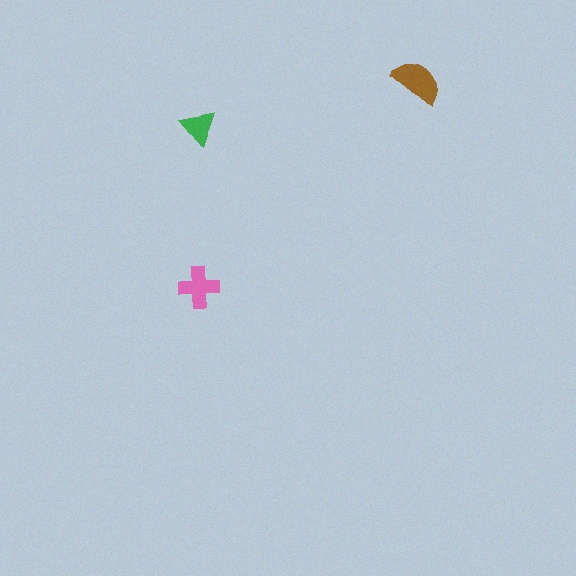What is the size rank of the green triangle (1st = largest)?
3rd.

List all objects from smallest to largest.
The green triangle, the pink cross, the brown semicircle.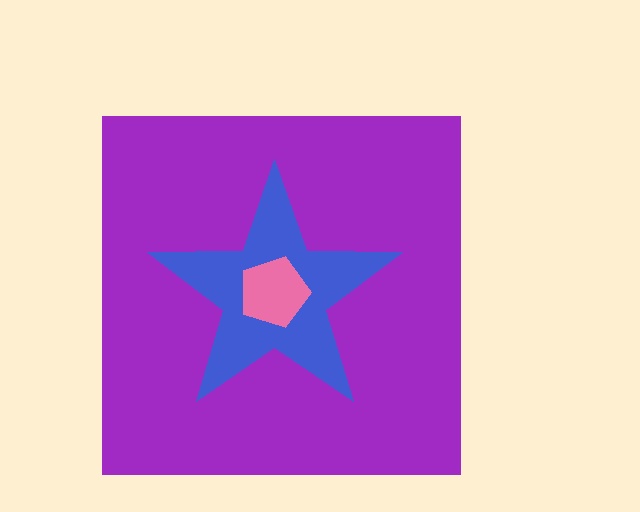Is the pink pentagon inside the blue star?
Yes.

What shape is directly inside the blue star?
The pink pentagon.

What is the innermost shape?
The pink pentagon.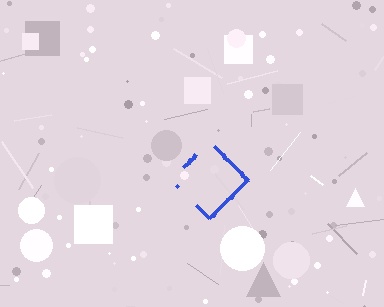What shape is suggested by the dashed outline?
The dashed outline suggests a diamond.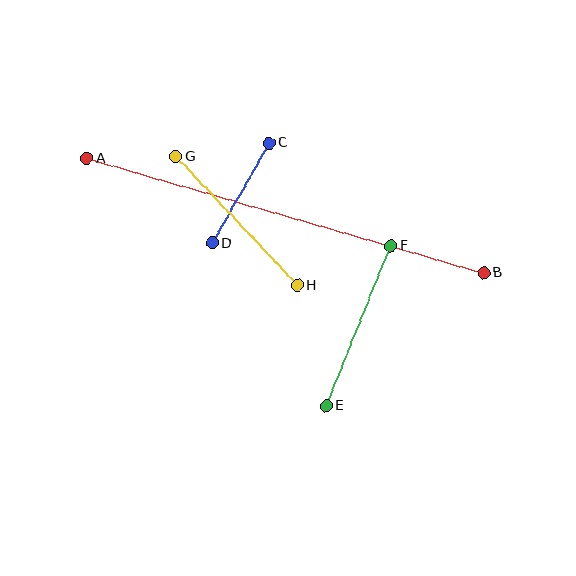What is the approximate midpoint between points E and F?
The midpoint is at approximately (358, 326) pixels.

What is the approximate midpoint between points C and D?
The midpoint is at approximately (241, 193) pixels.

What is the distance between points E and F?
The distance is approximately 173 pixels.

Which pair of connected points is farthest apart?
Points A and B are farthest apart.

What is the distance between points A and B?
The distance is approximately 413 pixels.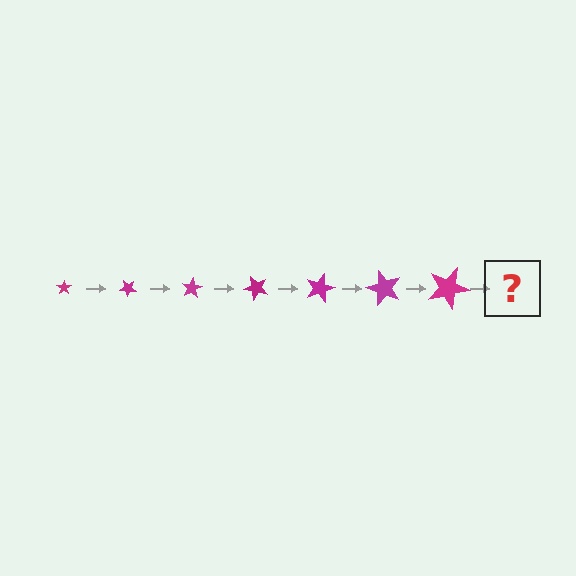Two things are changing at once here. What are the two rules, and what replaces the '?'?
The two rules are that the star grows larger each step and it rotates 40 degrees each step. The '?' should be a star, larger than the previous one and rotated 280 degrees from the start.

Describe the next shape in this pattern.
It should be a star, larger than the previous one and rotated 280 degrees from the start.